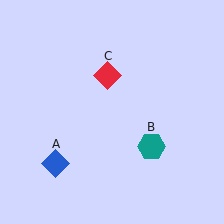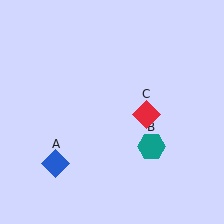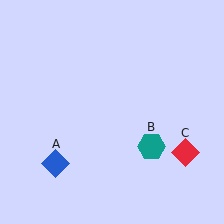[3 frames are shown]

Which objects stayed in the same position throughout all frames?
Blue diamond (object A) and teal hexagon (object B) remained stationary.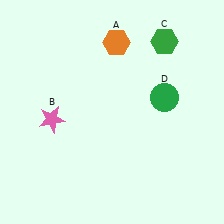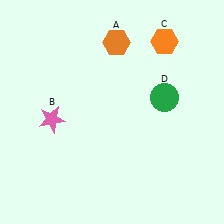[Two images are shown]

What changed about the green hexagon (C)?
In Image 1, C is green. In Image 2, it changed to orange.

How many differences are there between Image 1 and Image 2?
There is 1 difference between the two images.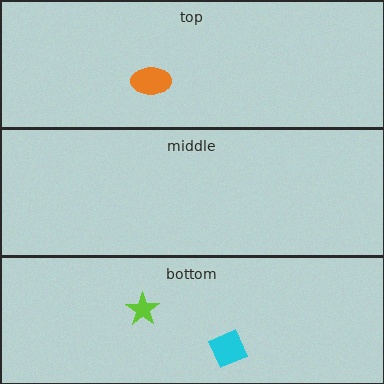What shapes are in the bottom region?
The cyan square, the lime star.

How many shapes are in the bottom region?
2.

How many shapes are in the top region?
1.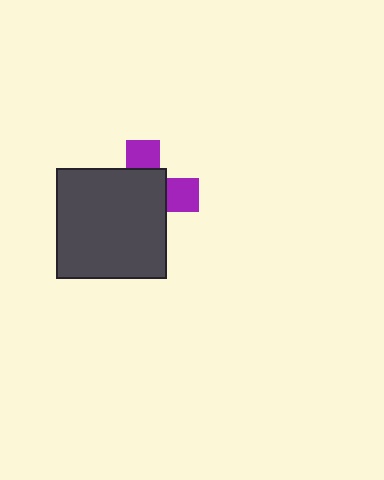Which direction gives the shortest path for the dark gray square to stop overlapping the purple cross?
Moving toward the lower-left gives the shortest separation.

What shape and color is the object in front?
The object in front is a dark gray square.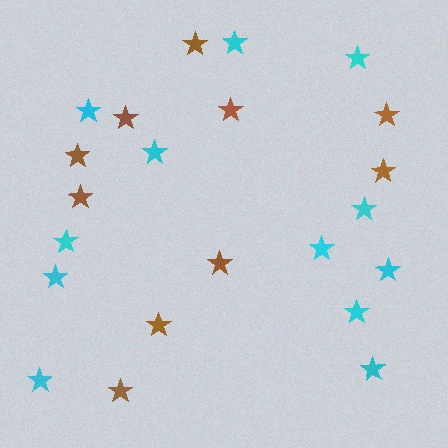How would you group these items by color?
There are 2 groups: one group of brown stars (10) and one group of cyan stars (12).